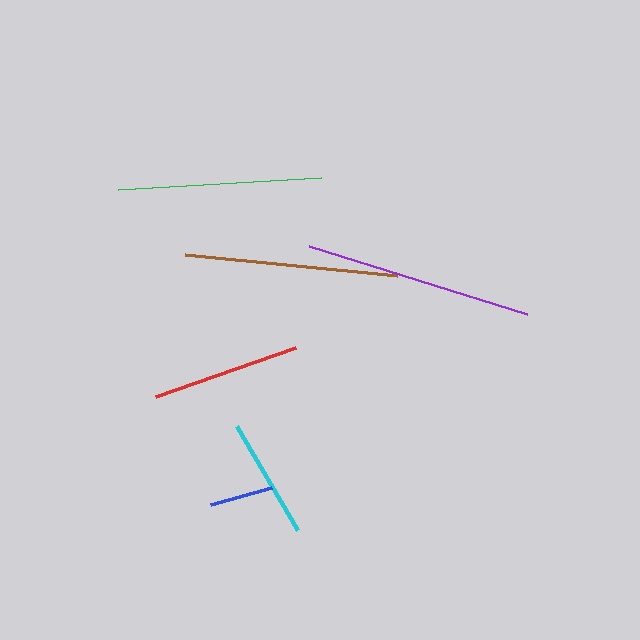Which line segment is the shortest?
The blue line is the shortest at approximately 63 pixels.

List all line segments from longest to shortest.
From longest to shortest: purple, brown, green, red, cyan, blue.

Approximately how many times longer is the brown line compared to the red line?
The brown line is approximately 1.4 times the length of the red line.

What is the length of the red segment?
The red segment is approximately 148 pixels long.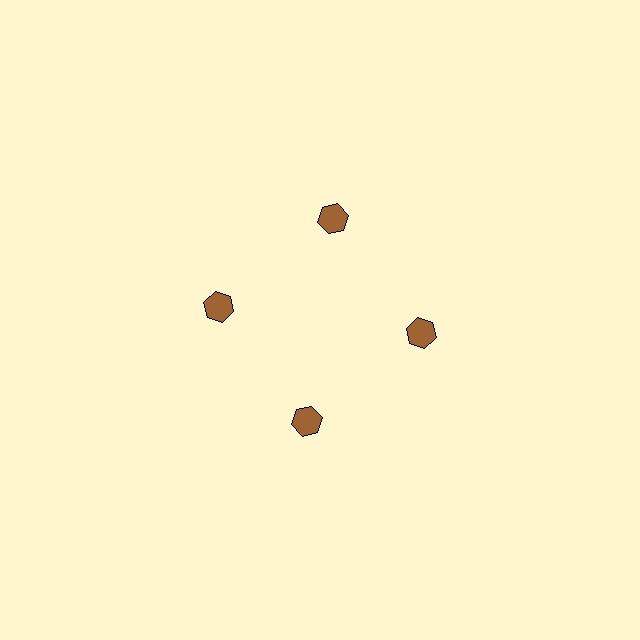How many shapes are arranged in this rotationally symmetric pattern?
There are 4 shapes, arranged in 4 groups of 1.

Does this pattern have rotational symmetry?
Yes, this pattern has 4-fold rotational symmetry. It looks the same after rotating 90 degrees around the center.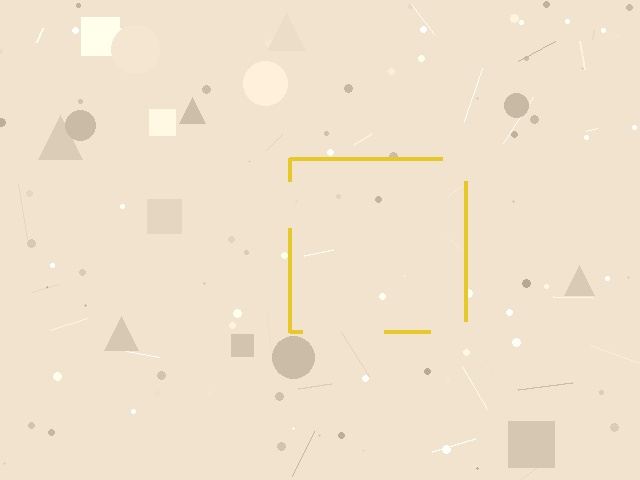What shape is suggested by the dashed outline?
The dashed outline suggests a square.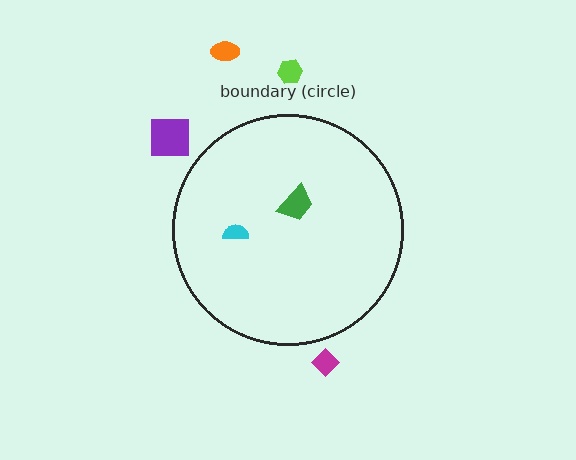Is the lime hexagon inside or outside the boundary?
Outside.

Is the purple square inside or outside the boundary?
Outside.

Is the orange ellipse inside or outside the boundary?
Outside.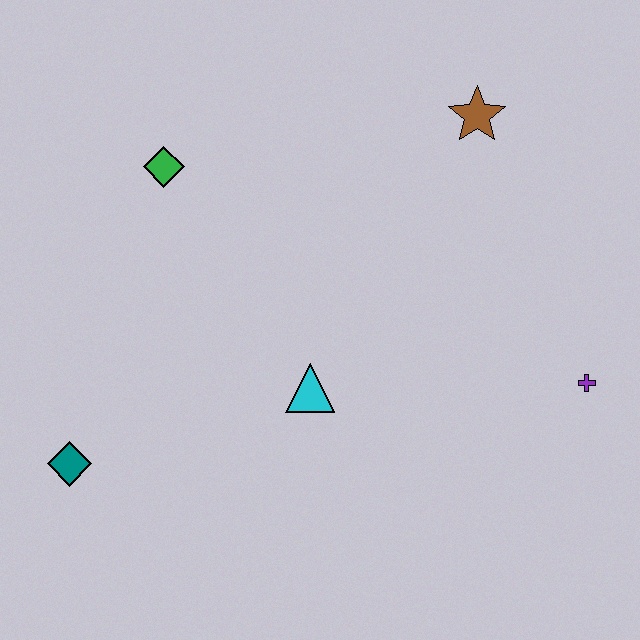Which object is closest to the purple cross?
The cyan triangle is closest to the purple cross.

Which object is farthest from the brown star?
The teal diamond is farthest from the brown star.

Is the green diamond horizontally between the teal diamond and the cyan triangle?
Yes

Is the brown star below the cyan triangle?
No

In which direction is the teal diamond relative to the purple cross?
The teal diamond is to the left of the purple cross.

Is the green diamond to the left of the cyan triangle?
Yes